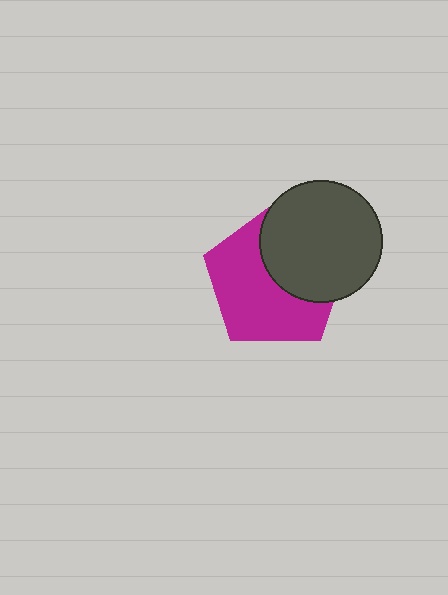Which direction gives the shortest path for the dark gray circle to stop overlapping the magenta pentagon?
Moving toward the upper-right gives the shortest separation.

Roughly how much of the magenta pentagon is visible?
About half of it is visible (roughly 59%).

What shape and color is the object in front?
The object in front is a dark gray circle.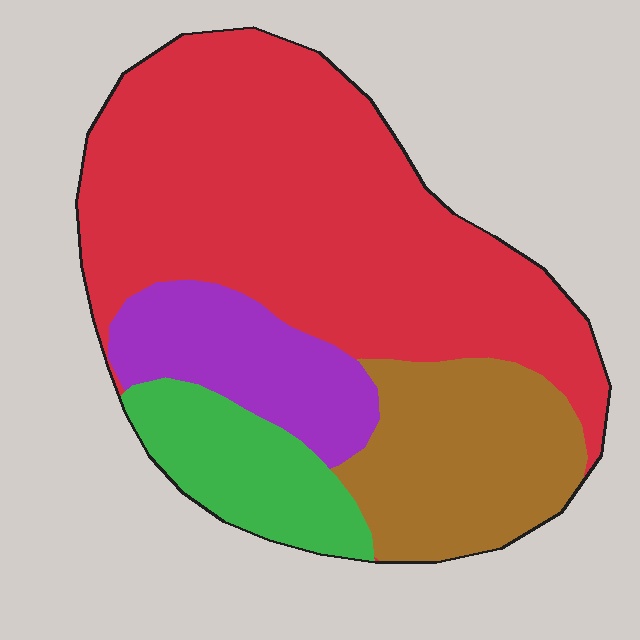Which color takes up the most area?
Red, at roughly 55%.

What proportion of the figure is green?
Green covers about 10% of the figure.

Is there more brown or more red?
Red.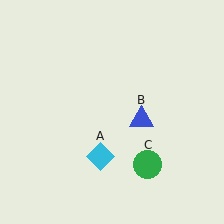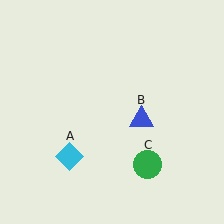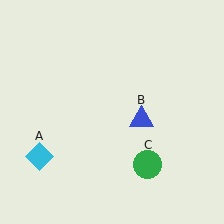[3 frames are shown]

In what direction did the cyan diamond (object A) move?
The cyan diamond (object A) moved left.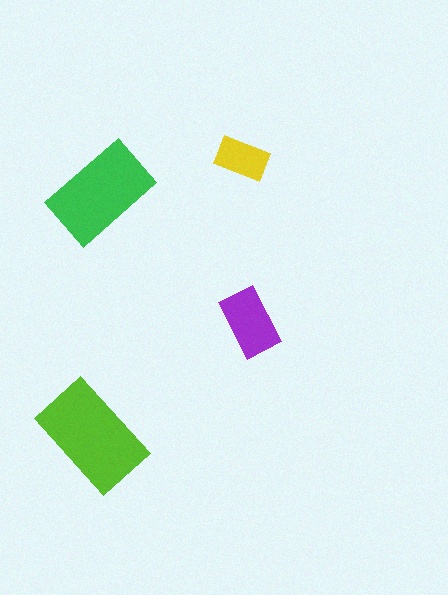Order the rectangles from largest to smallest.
the lime one, the green one, the purple one, the yellow one.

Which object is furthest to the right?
The purple rectangle is rightmost.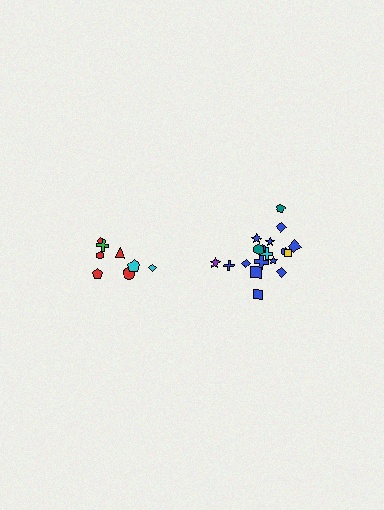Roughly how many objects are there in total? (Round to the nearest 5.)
Roughly 25 objects in total.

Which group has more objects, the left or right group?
The right group.